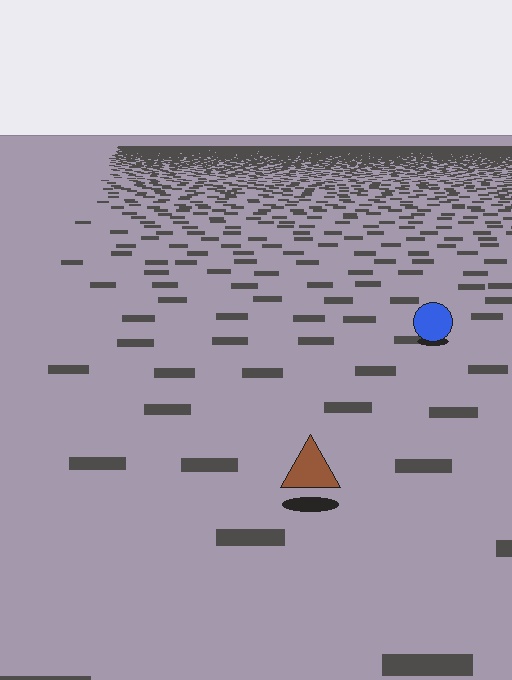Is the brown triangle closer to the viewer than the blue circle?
Yes. The brown triangle is closer — you can tell from the texture gradient: the ground texture is coarser near it.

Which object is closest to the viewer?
The brown triangle is closest. The texture marks near it are larger and more spread out.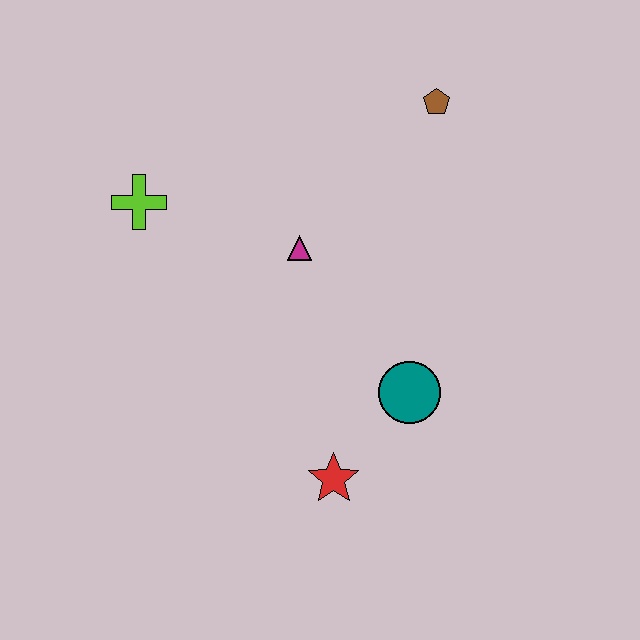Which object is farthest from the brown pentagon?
The red star is farthest from the brown pentagon.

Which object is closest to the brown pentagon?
The magenta triangle is closest to the brown pentagon.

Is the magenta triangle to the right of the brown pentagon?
No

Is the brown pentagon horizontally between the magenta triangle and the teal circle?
No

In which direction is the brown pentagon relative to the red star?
The brown pentagon is above the red star.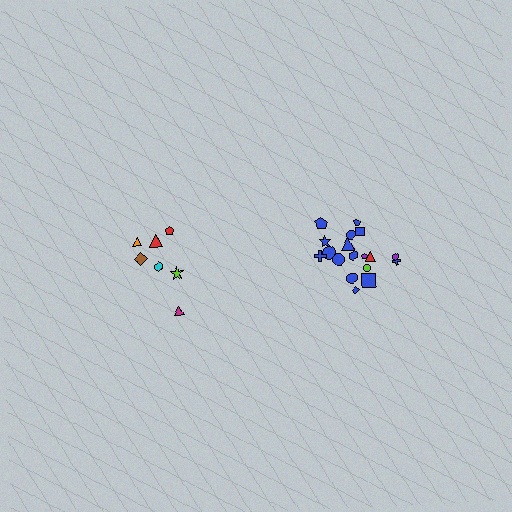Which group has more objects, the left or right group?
The right group.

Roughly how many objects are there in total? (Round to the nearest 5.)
Roughly 25 objects in total.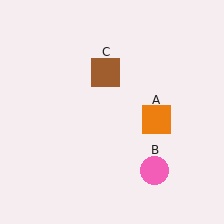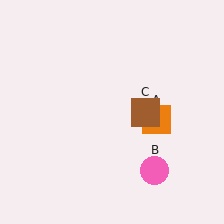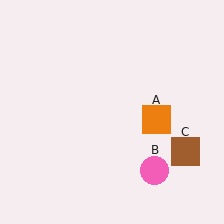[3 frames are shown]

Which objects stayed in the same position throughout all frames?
Orange square (object A) and pink circle (object B) remained stationary.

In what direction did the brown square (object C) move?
The brown square (object C) moved down and to the right.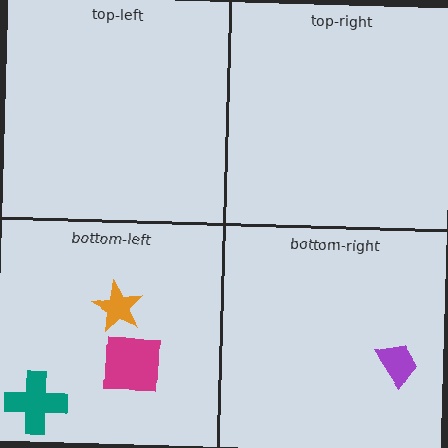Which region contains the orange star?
The bottom-left region.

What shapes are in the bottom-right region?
The purple trapezoid.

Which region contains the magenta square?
The bottom-left region.